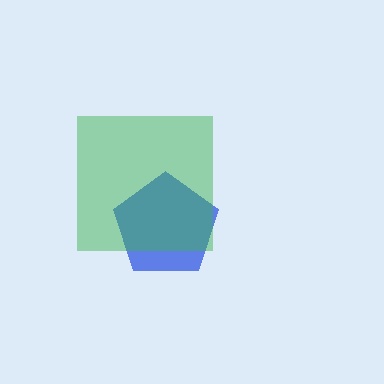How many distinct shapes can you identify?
There are 2 distinct shapes: a blue pentagon, a green square.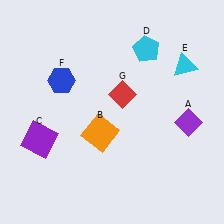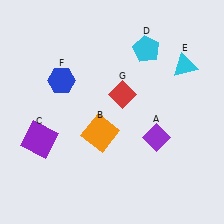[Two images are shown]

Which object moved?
The purple diamond (A) moved left.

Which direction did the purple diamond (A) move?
The purple diamond (A) moved left.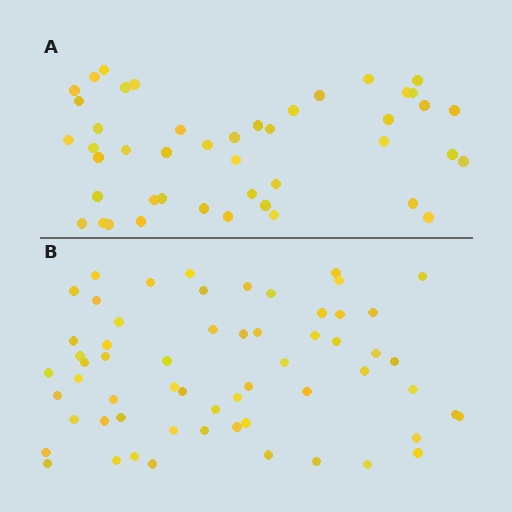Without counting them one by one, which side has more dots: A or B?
Region B (the bottom region) has more dots.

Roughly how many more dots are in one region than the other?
Region B has approximately 15 more dots than region A.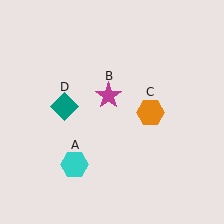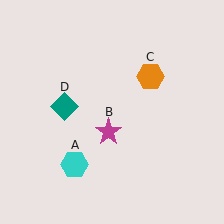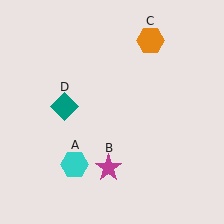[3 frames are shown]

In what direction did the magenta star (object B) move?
The magenta star (object B) moved down.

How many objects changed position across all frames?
2 objects changed position: magenta star (object B), orange hexagon (object C).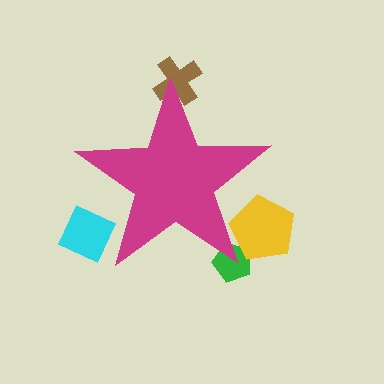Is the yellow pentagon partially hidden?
Yes, the yellow pentagon is partially hidden behind the magenta star.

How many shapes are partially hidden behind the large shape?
4 shapes are partially hidden.